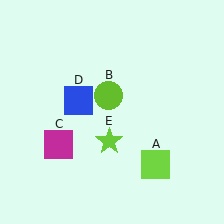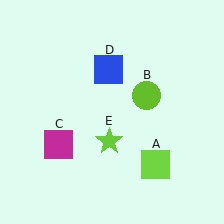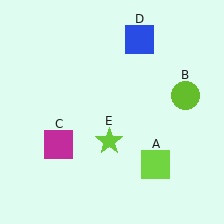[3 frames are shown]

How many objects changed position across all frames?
2 objects changed position: lime circle (object B), blue square (object D).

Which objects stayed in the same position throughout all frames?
Lime square (object A) and magenta square (object C) and lime star (object E) remained stationary.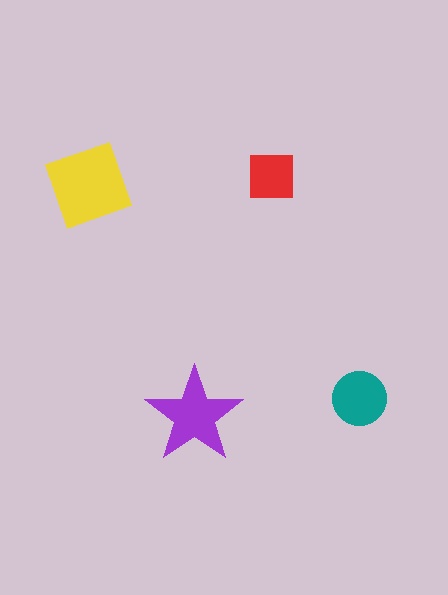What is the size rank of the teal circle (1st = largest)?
3rd.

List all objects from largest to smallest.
The yellow diamond, the purple star, the teal circle, the red square.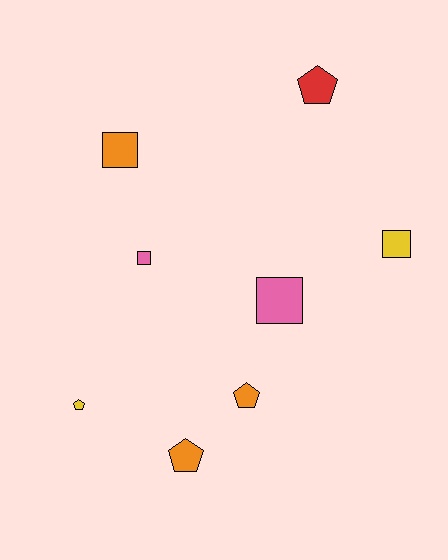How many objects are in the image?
There are 8 objects.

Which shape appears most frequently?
Square, with 4 objects.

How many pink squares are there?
There are 2 pink squares.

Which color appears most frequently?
Orange, with 3 objects.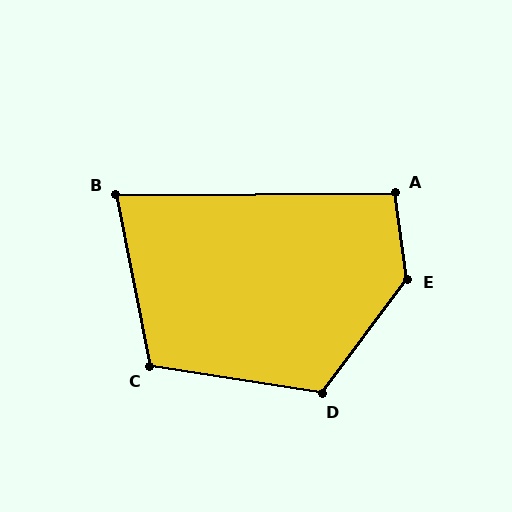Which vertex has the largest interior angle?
E, at approximately 136 degrees.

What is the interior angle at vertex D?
Approximately 117 degrees (obtuse).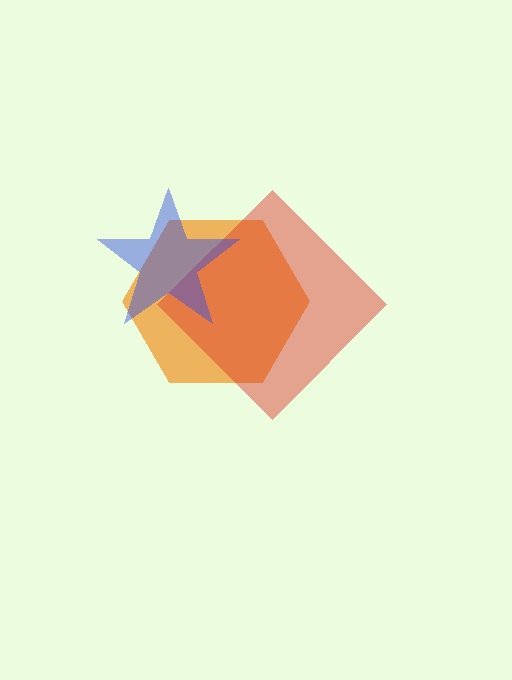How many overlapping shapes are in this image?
There are 3 overlapping shapes in the image.